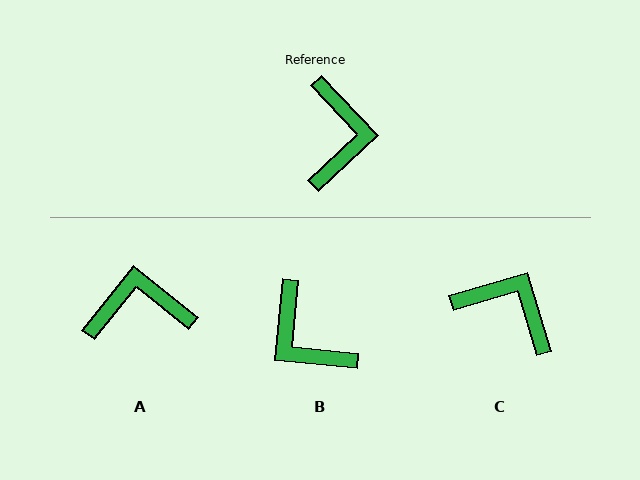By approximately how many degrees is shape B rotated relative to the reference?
Approximately 139 degrees clockwise.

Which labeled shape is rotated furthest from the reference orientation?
B, about 139 degrees away.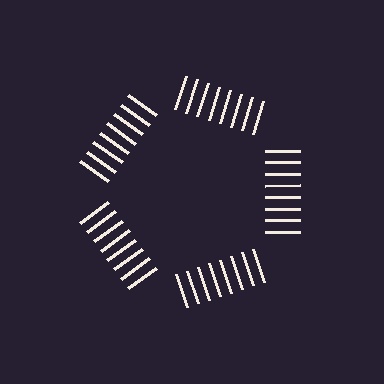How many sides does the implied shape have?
5 sides — the line-ends trace a pentagon.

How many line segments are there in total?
40 — 8 along each of the 5 edges.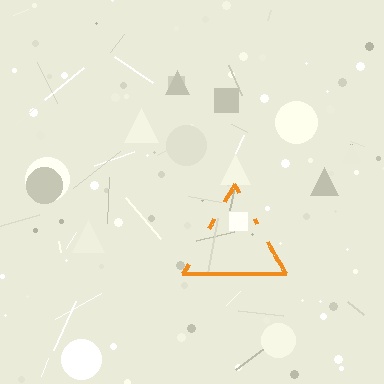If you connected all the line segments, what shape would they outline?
They would outline a triangle.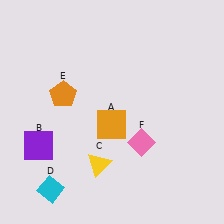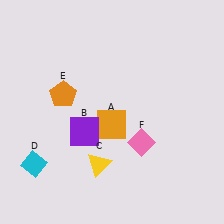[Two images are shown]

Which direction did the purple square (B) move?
The purple square (B) moved right.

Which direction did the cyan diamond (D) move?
The cyan diamond (D) moved up.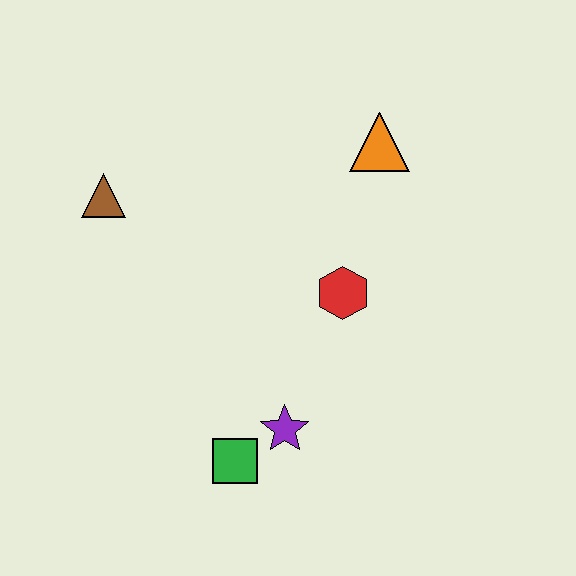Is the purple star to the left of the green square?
No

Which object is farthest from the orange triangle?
The green square is farthest from the orange triangle.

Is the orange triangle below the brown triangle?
No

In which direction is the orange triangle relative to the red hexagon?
The orange triangle is above the red hexagon.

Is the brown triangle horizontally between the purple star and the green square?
No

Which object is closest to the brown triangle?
The red hexagon is closest to the brown triangle.